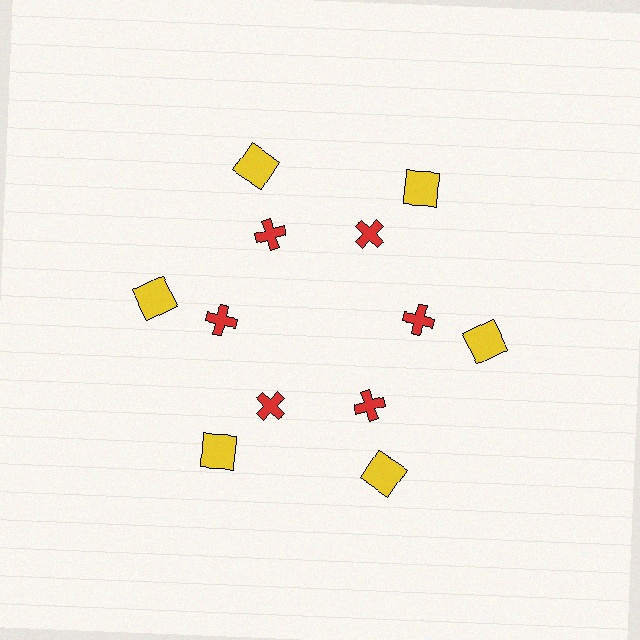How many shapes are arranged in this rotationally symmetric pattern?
There are 12 shapes, arranged in 6 groups of 2.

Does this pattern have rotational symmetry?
Yes, this pattern has 6-fold rotational symmetry. It looks the same after rotating 60 degrees around the center.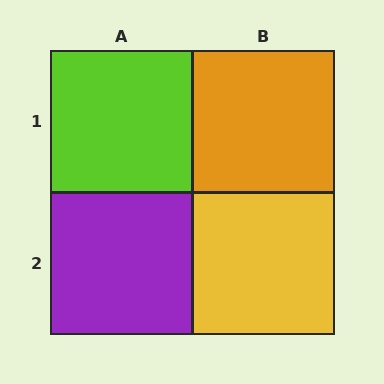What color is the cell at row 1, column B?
Orange.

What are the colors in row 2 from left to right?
Purple, yellow.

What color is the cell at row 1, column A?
Lime.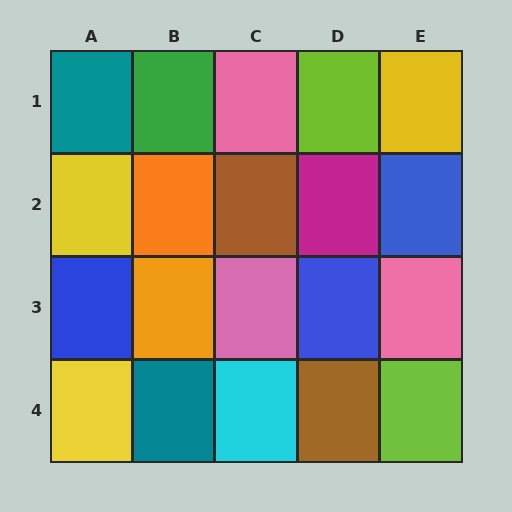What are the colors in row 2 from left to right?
Yellow, orange, brown, magenta, blue.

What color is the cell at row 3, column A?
Blue.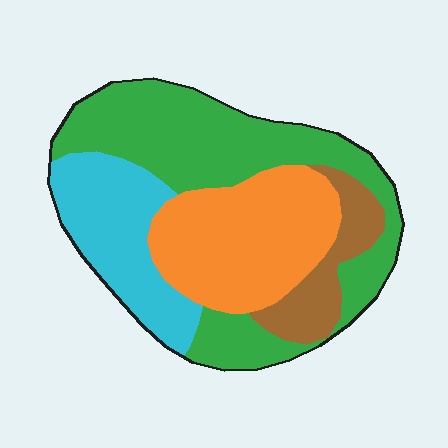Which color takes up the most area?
Green, at roughly 40%.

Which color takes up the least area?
Brown, at roughly 10%.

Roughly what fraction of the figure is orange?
Orange takes up about one quarter (1/4) of the figure.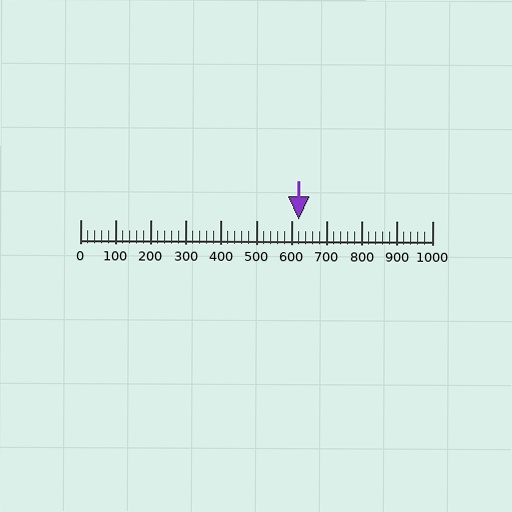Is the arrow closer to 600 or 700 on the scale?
The arrow is closer to 600.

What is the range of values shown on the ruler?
The ruler shows values from 0 to 1000.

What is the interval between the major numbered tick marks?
The major tick marks are spaced 100 units apart.